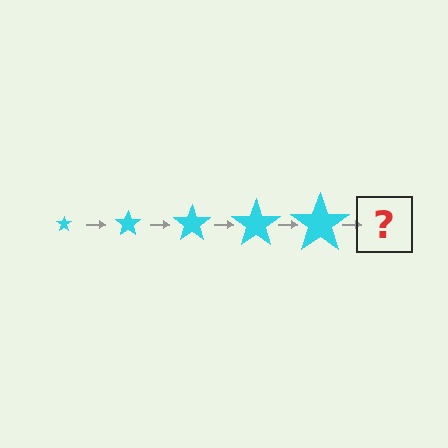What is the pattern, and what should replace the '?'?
The pattern is that the star gets progressively larger each step. The '?' should be a cyan star, larger than the previous one.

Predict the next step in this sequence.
The next step is a cyan star, larger than the previous one.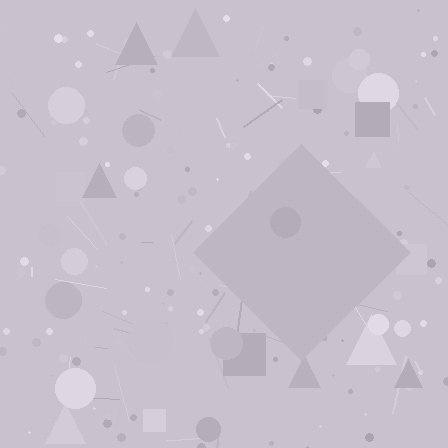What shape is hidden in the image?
A diamond is hidden in the image.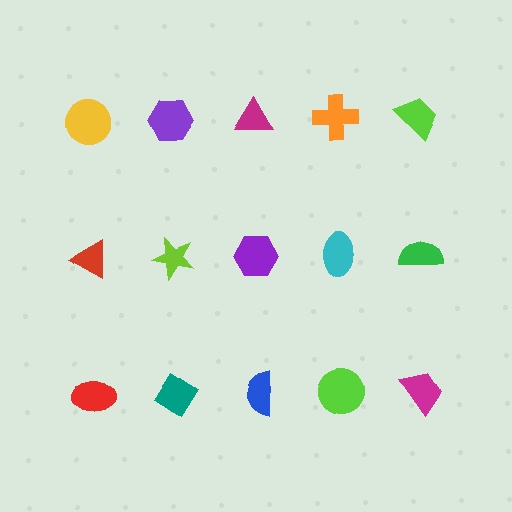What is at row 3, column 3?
A blue semicircle.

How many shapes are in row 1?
5 shapes.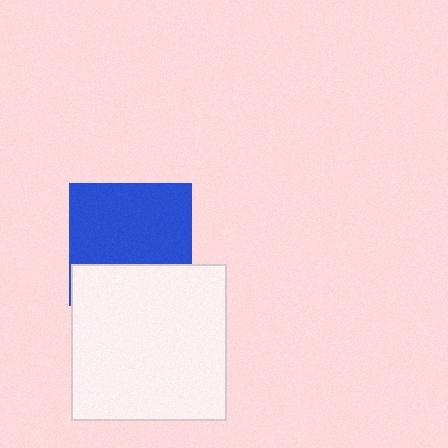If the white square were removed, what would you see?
You would see the complete blue square.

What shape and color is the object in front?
The object in front is a white square.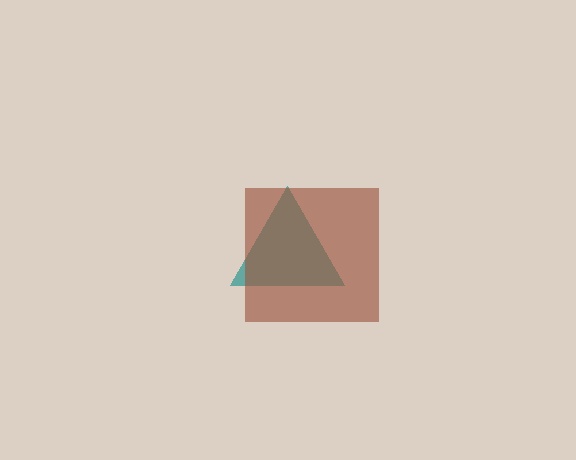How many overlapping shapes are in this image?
There are 2 overlapping shapes in the image.